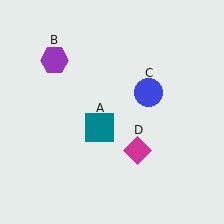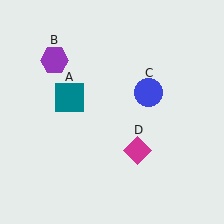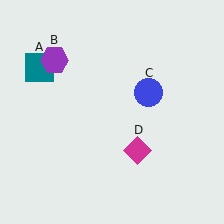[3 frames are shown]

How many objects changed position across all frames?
1 object changed position: teal square (object A).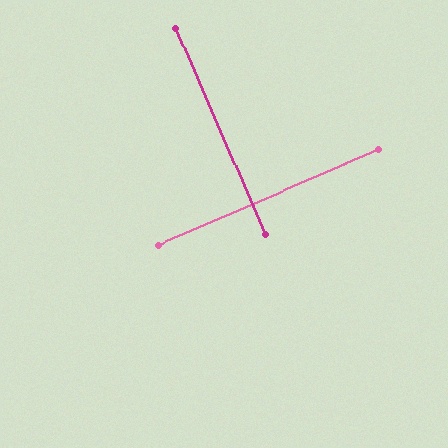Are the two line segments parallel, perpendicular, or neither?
Perpendicular — they meet at approximately 90°.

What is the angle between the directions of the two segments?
Approximately 90 degrees.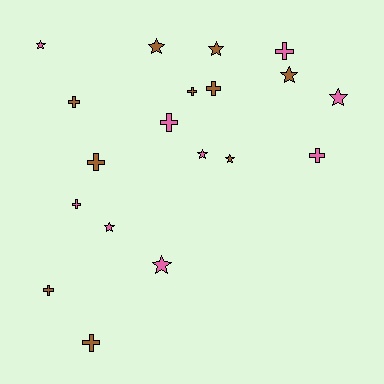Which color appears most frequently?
Brown, with 10 objects.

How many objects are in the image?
There are 19 objects.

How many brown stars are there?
There are 4 brown stars.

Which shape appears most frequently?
Cross, with 10 objects.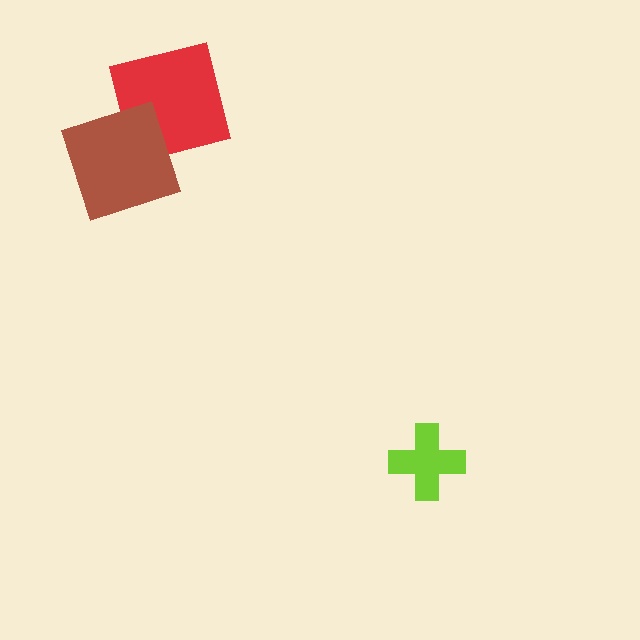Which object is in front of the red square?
The brown square is in front of the red square.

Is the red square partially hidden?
Yes, it is partially covered by another shape.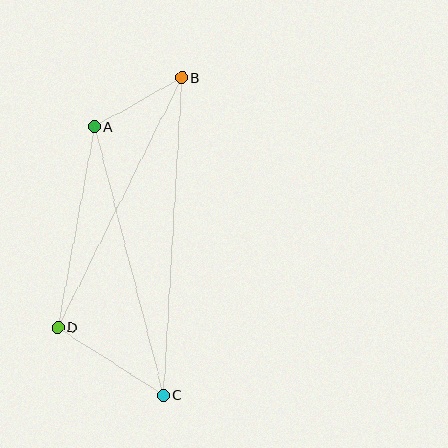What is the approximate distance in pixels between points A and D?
The distance between A and D is approximately 204 pixels.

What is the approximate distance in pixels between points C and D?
The distance between C and D is approximately 126 pixels.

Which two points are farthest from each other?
Points B and C are farthest from each other.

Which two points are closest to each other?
Points A and B are closest to each other.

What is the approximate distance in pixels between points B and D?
The distance between B and D is approximately 278 pixels.